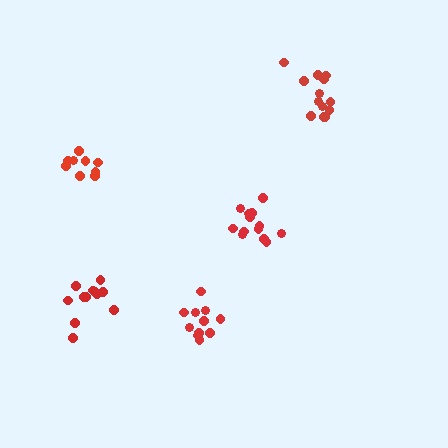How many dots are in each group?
Group 1: 13 dots, Group 2: 12 dots, Group 3: 13 dots, Group 4: 11 dots, Group 5: 9 dots (58 total).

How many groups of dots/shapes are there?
There are 5 groups.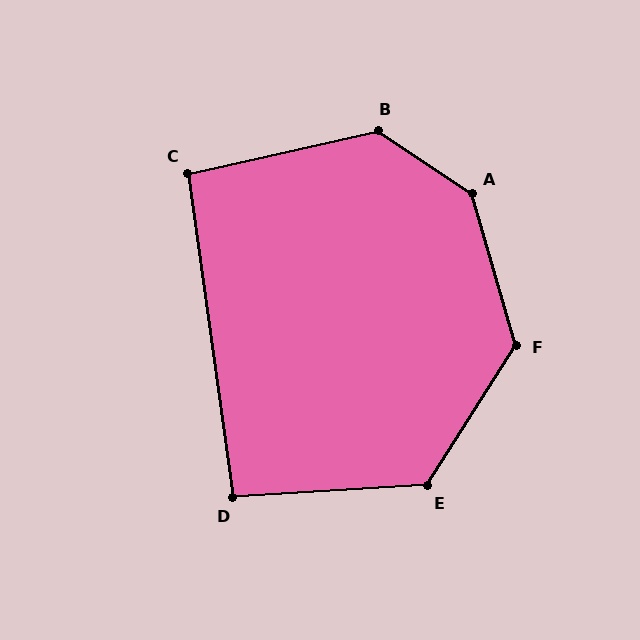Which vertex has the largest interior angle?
A, at approximately 140 degrees.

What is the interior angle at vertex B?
Approximately 134 degrees (obtuse).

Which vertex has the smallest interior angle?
C, at approximately 94 degrees.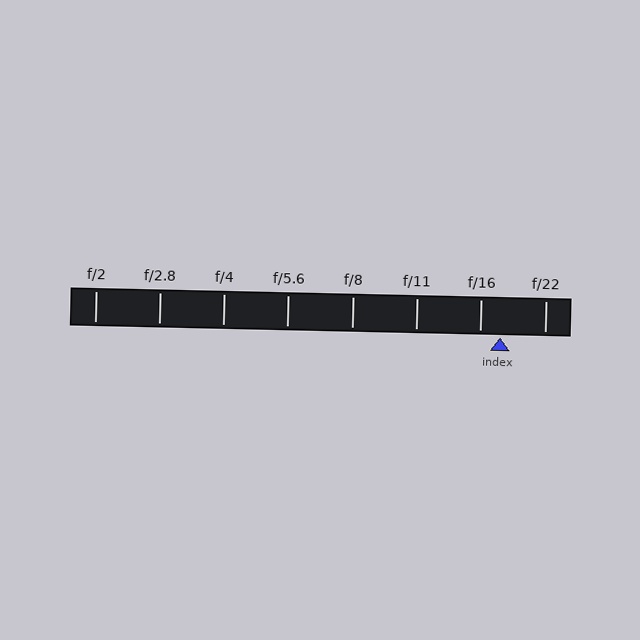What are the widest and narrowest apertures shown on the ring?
The widest aperture shown is f/2 and the narrowest is f/22.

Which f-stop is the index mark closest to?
The index mark is closest to f/16.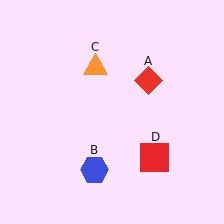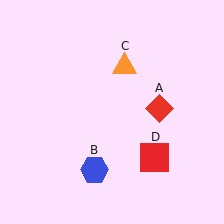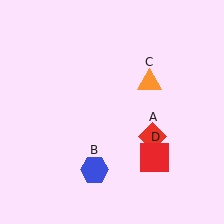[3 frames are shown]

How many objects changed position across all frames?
2 objects changed position: red diamond (object A), orange triangle (object C).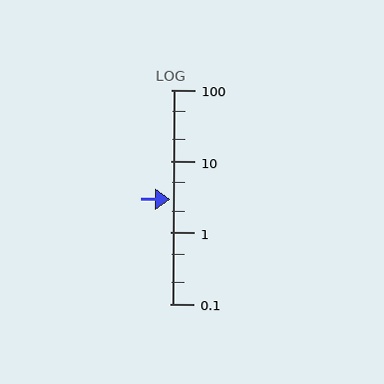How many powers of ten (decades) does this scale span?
The scale spans 3 decades, from 0.1 to 100.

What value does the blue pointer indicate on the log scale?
The pointer indicates approximately 2.9.